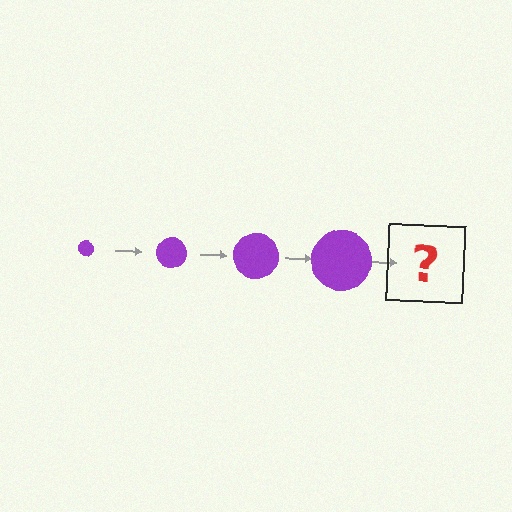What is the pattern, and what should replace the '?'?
The pattern is that the circle gets progressively larger each step. The '?' should be a purple circle, larger than the previous one.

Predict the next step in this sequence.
The next step is a purple circle, larger than the previous one.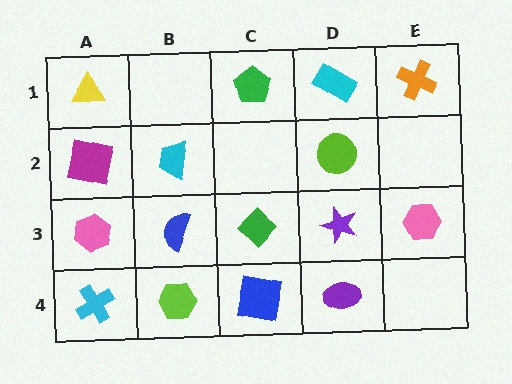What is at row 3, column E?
A pink hexagon.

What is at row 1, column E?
An orange cross.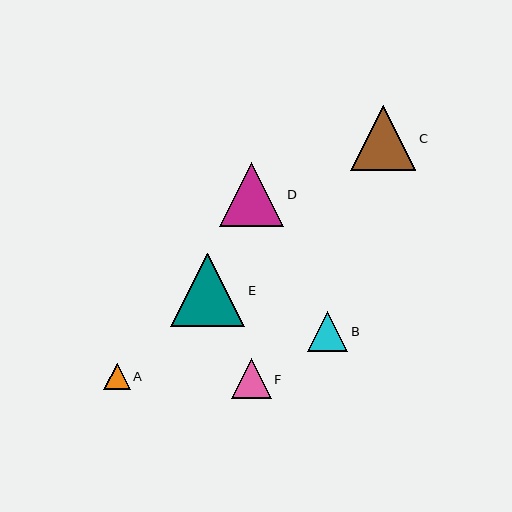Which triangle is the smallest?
Triangle A is the smallest with a size of approximately 26 pixels.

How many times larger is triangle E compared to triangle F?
Triangle E is approximately 1.8 times the size of triangle F.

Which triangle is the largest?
Triangle E is the largest with a size of approximately 74 pixels.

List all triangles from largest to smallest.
From largest to smallest: E, C, D, F, B, A.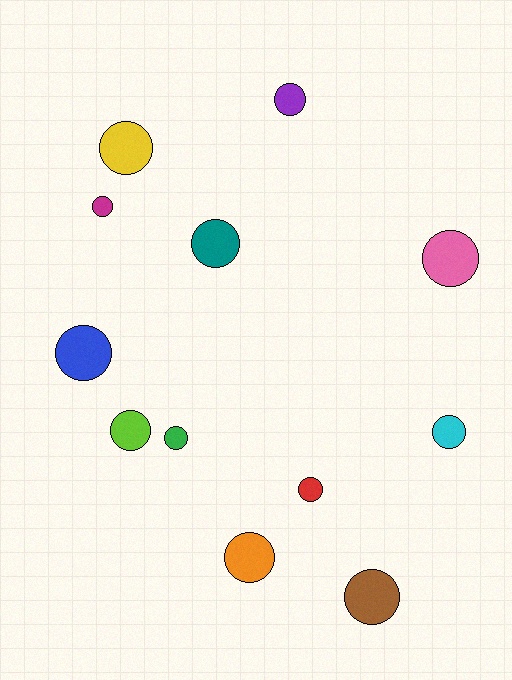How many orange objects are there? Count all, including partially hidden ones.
There is 1 orange object.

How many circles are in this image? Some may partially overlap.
There are 12 circles.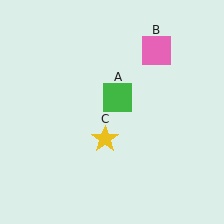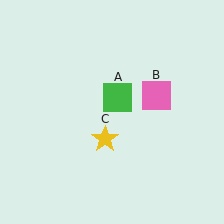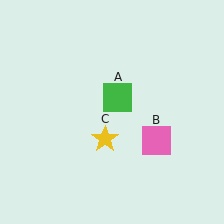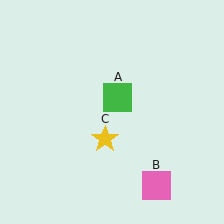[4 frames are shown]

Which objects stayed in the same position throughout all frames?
Green square (object A) and yellow star (object C) remained stationary.